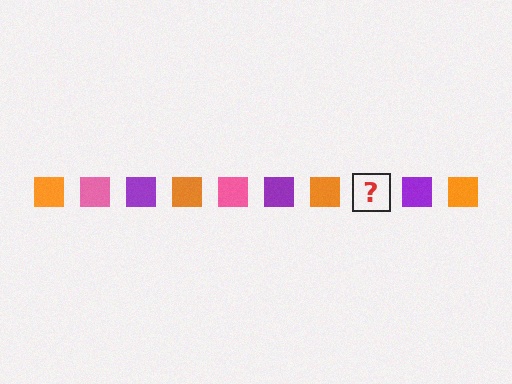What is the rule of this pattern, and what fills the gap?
The rule is that the pattern cycles through orange, pink, purple squares. The gap should be filled with a pink square.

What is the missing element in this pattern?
The missing element is a pink square.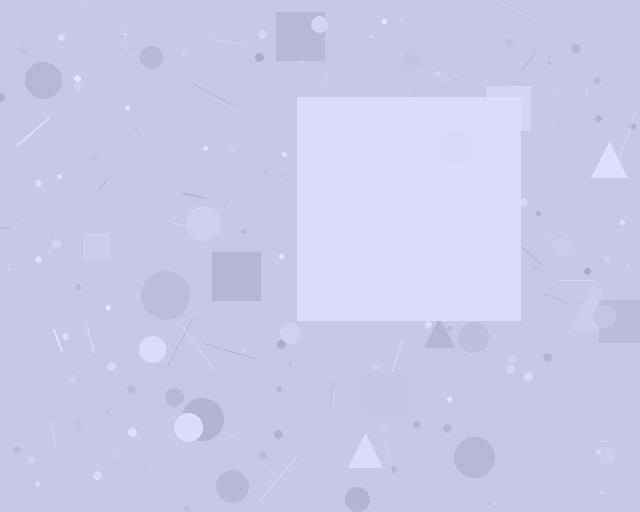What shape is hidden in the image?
A square is hidden in the image.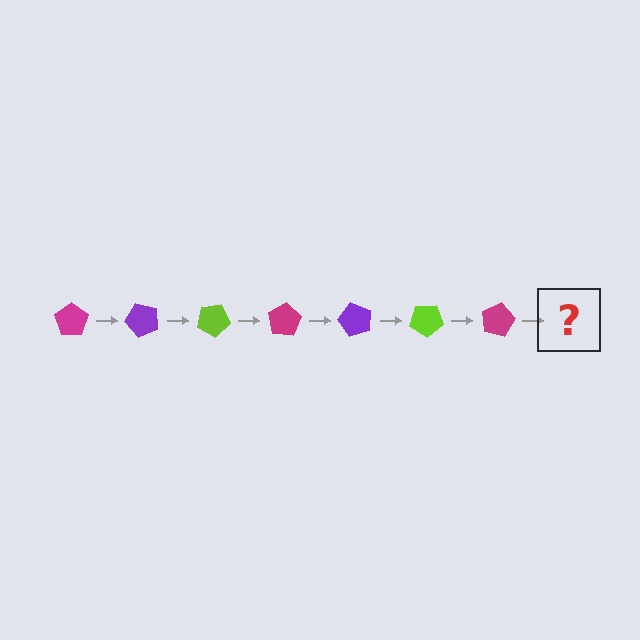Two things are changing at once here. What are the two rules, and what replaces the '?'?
The two rules are that it rotates 50 degrees each step and the color cycles through magenta, purple, and lime. The '?' should be a purple pentagon, rotated 350 degrees from the start.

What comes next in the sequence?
The next element should be a purple pentagon, rotated 350 degrees from the start.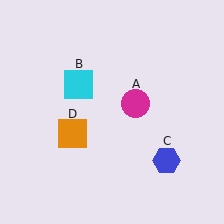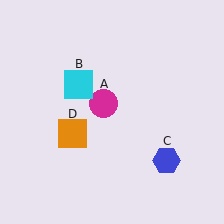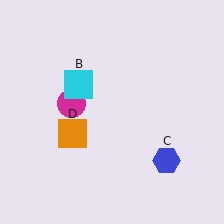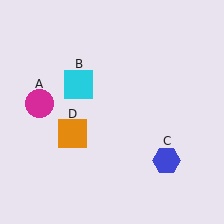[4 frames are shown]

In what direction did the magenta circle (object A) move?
The magenta circle (object A) moved left.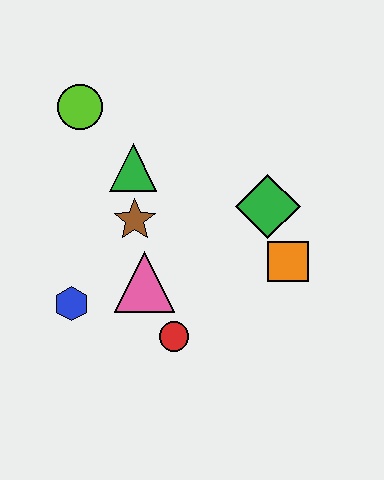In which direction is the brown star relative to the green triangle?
The brown star is below the green triangle.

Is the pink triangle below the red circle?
No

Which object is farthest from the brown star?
The orange square is farthest from the brown star.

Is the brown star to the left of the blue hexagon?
No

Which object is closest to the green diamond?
The orange square is closest to the green diamond.